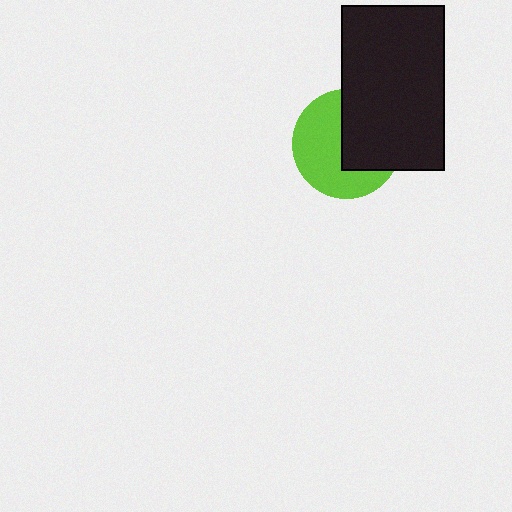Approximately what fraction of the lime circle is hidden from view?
Roughly 45% of the lime circle is hidden behind the black rectangle.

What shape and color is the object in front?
The object in front is a black rectangle.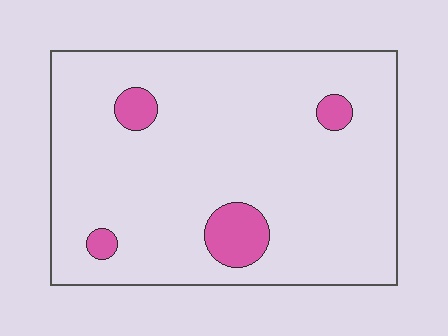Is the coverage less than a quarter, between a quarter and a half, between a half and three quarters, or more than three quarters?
Less than a quarter.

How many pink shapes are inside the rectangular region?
4.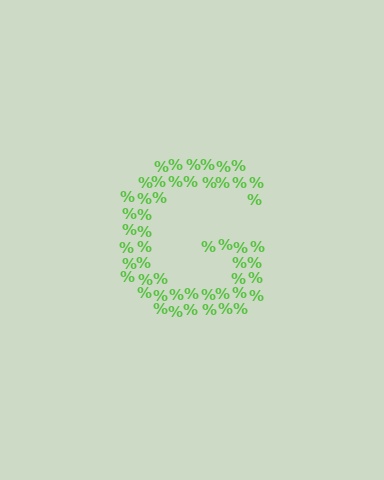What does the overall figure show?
The overall figure shows the letter G.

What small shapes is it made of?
It is made of small percent signs.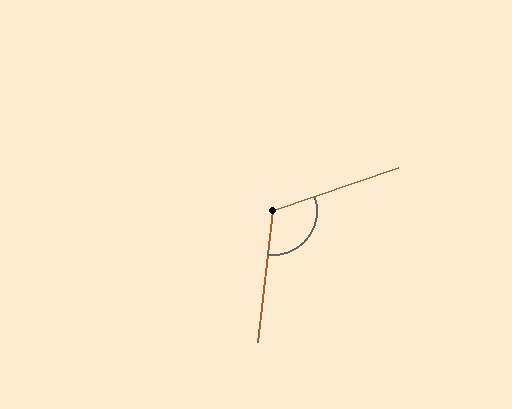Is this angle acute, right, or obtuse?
It is obtuse.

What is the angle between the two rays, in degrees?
Approximately 116 degrees.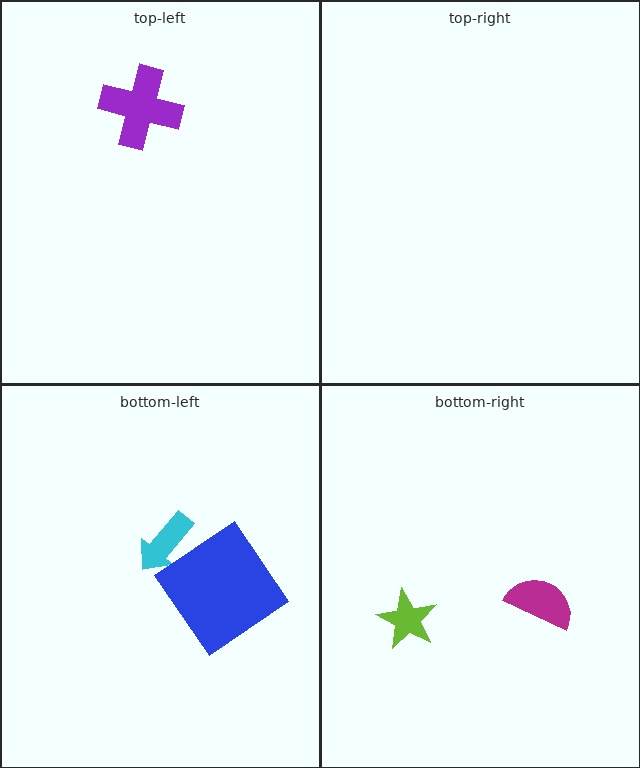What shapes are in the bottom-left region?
The cyan arrow, the blue diamond.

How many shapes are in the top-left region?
1.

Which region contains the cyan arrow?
The bottom-left region.